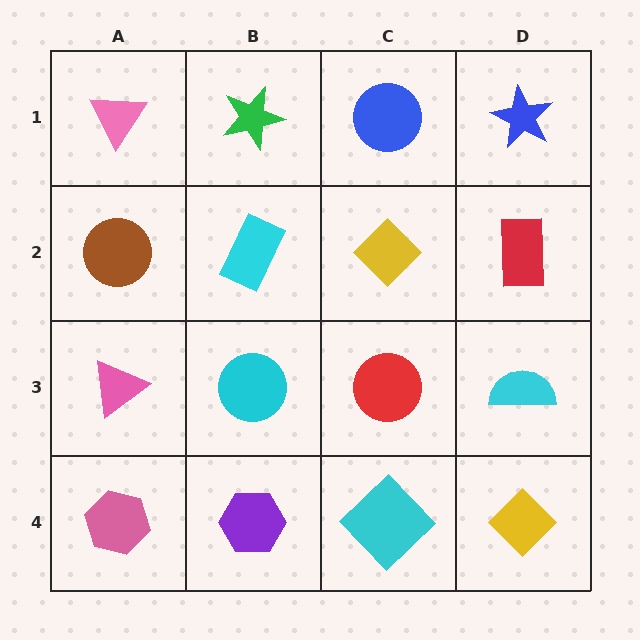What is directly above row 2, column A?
A pink triangle.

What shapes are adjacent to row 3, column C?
A yellow diamond (row 2, column C), a cyan diamond (row 4, column C), a cyan circle (row 3, column B), a cyan semicircle (row 3, column D).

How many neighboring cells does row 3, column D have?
3.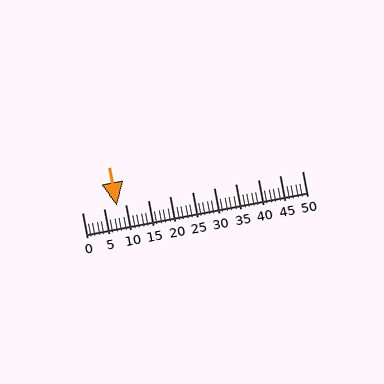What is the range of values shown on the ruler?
The ruler shows values from 0 to 50.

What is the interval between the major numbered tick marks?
The major tick marks are spaced 5 units apart.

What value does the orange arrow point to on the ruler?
The orange arrow points to approximately 8.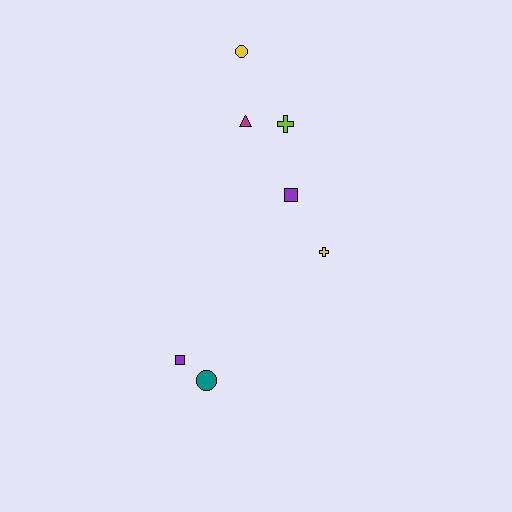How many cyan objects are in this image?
There are no cyan objects.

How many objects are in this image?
There are 7 objects.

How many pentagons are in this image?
There are no pentagons.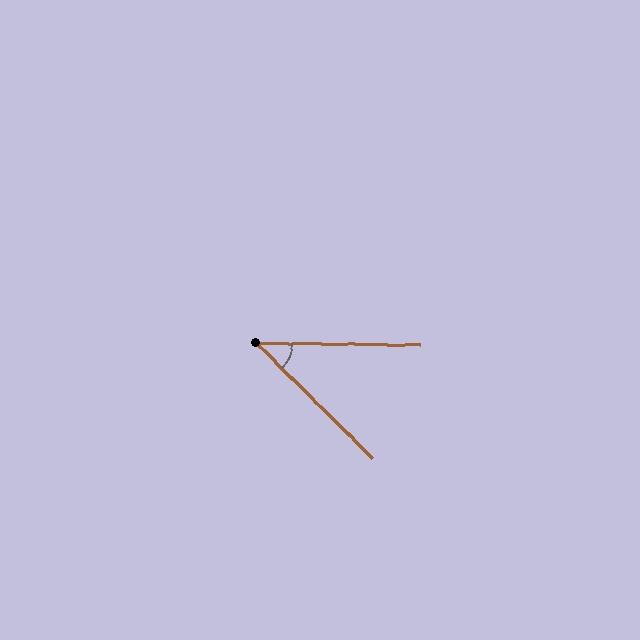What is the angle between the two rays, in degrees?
Approximately 44 degrees.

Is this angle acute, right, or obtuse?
It is acute.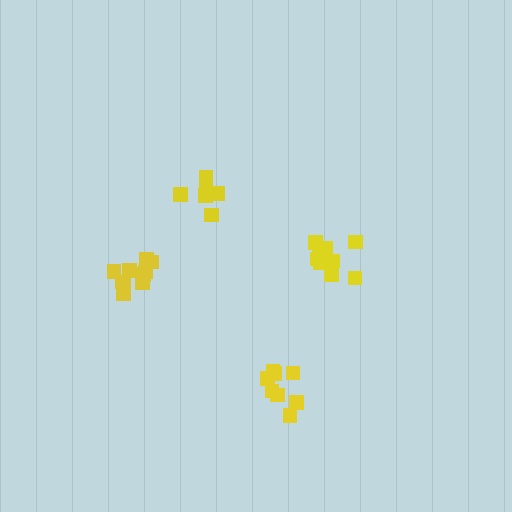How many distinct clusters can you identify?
There are 4 distinct clusters.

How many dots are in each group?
Group 1: 10 dots, Group 2: 6 dots, Group 3: 8 dots, Group 4: 10 dots (34 total).